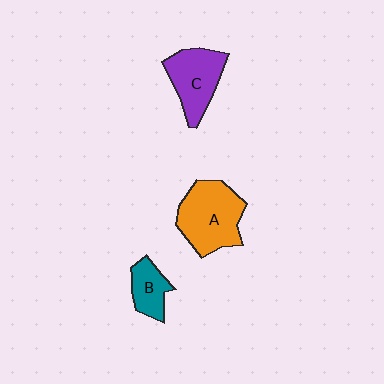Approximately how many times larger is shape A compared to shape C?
Approximately 1.3 times.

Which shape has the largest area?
Shape A (orange).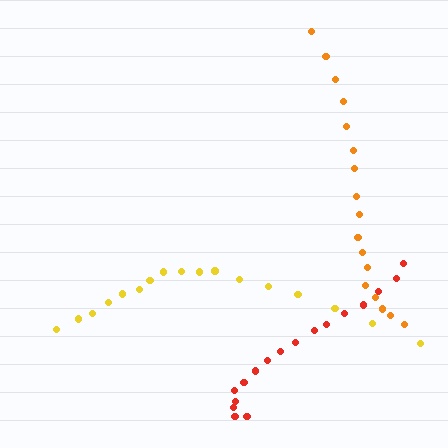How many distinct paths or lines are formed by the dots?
There are 3 distinct paths.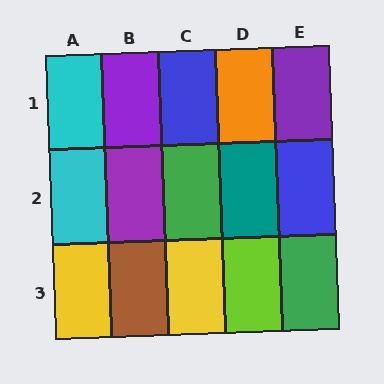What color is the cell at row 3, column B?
Brown.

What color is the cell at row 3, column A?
Yellow.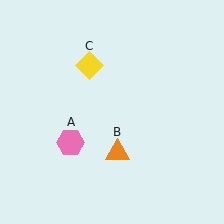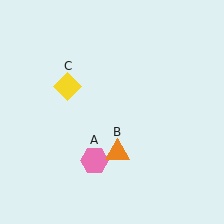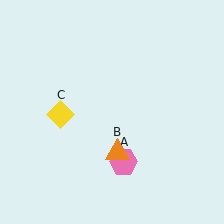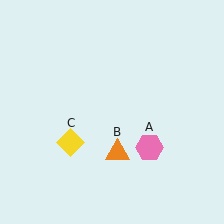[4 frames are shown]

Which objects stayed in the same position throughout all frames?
Orange triangle (object B) remained stationary.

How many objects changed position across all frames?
2 objects changed position: pink hexagon (object A), yellow diamond (object C).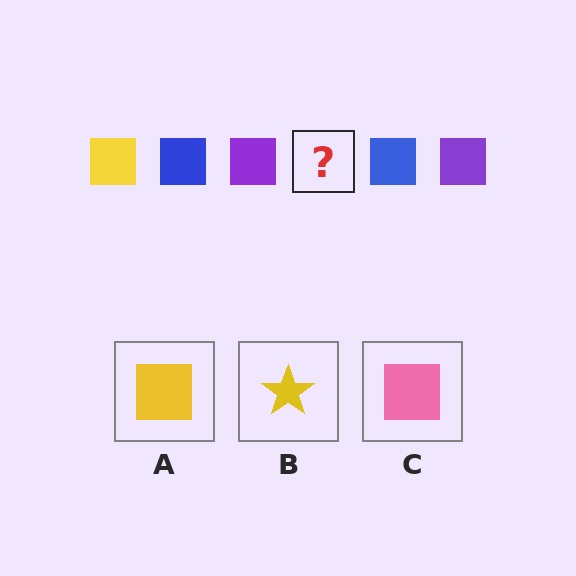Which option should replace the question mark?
Option A.